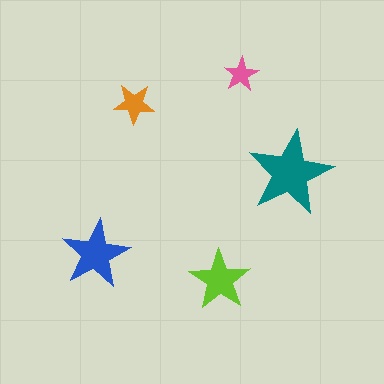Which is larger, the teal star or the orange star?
The teal one.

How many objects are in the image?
There are 5 objects in the image.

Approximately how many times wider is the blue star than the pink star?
About 2 times wider.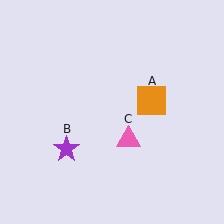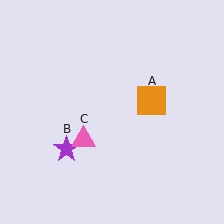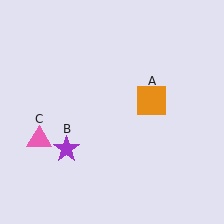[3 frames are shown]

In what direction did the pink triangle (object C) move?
The pink triangle (object C) moved left.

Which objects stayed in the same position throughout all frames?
Orange square (object A) and purple star (object B) remained stationary.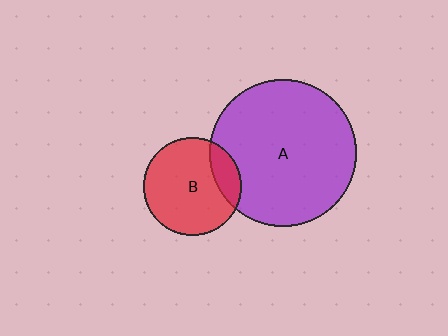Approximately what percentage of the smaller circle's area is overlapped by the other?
Approximately 15%.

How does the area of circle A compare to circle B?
Approximately 2.3 times.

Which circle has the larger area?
Circle A (purple).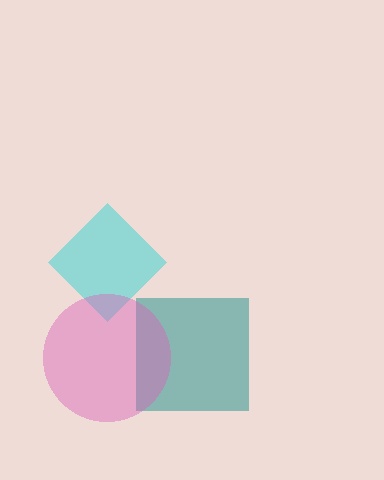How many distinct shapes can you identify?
There are 3 distinct shapes: a cyan diamond, a teal square, a pink circle.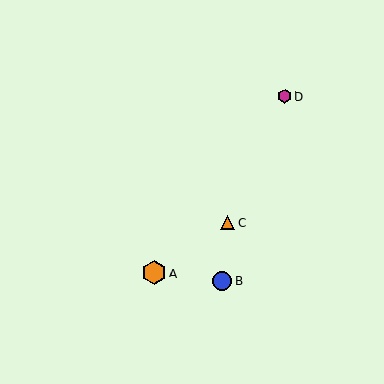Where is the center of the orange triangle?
The center of the orange triangle is at (228, 222).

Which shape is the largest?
The orange hexagon (labeled A) is the largest.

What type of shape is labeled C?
Shape C is an orange triangle.